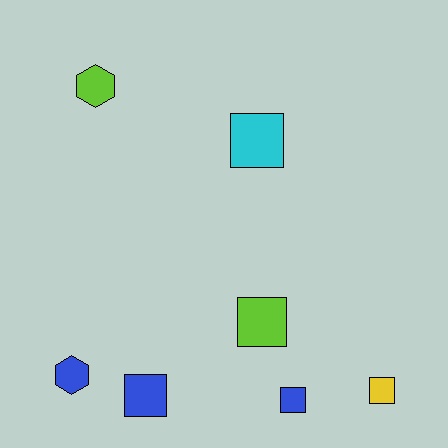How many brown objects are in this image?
There are no brown objects.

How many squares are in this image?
There are 5 squares.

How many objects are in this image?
There are 7 objects.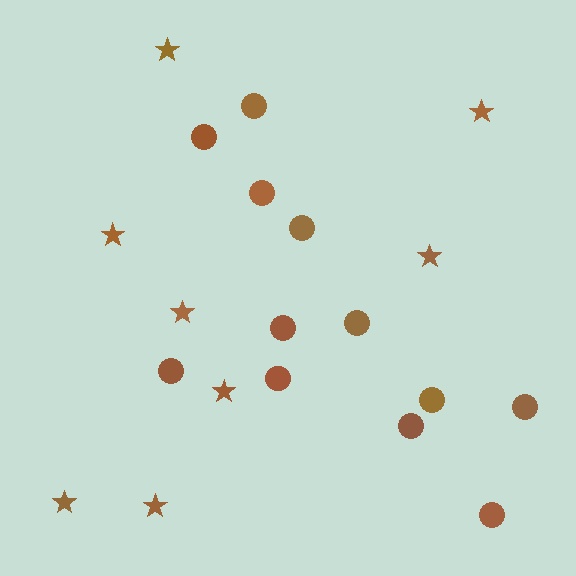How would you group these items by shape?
There are 2 groups: one group of circles (12) and one group of stars (8).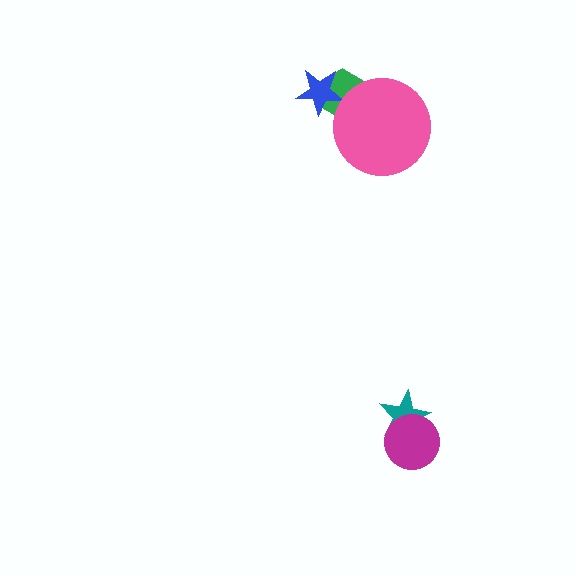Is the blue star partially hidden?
No, no other shape covers it.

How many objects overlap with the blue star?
1 object overlaps with the blue star.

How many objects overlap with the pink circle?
1 object overlaps with the pink circle.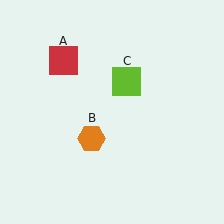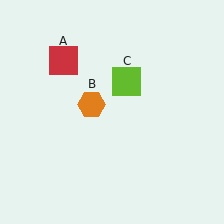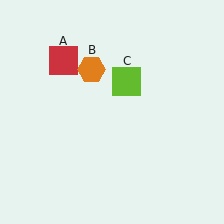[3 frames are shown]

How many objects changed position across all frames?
1 object changed position: orange hexagon (object B).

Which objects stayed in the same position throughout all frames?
Red square (object A) and lime square (object C) remained stationary.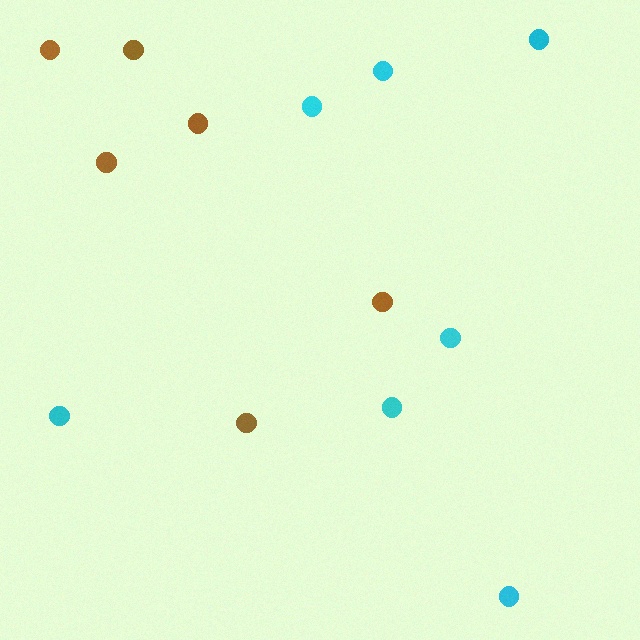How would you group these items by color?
There are 2 groups: one group of cyan circles (7) and one group of brown circles (6).